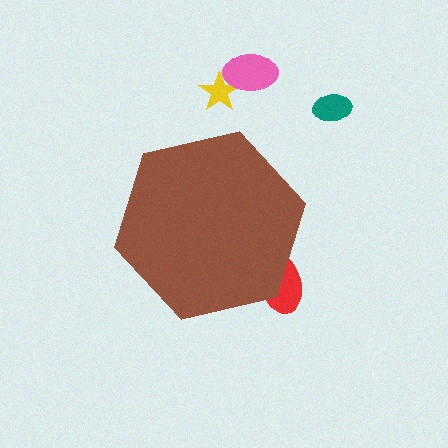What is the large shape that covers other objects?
A brown hexagon.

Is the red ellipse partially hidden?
Yes, the red ellipse is partially hidden behind the brown hexagon.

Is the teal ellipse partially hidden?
No, the teal ellipse is fully visible.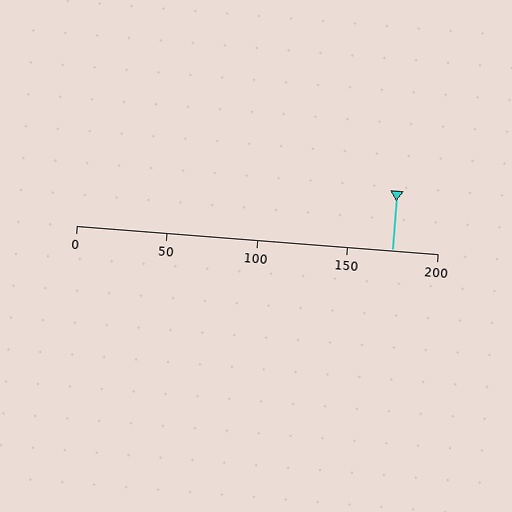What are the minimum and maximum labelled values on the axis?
The axis runs from 0 to 200.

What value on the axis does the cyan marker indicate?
The marker indicates approximately 175.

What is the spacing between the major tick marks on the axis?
The major ticks are spaced 50 apart.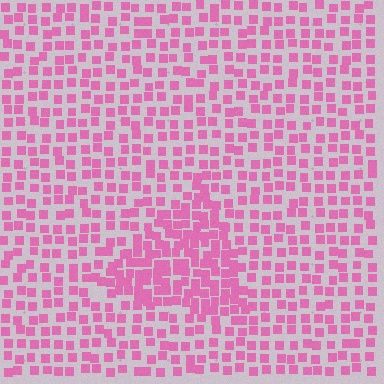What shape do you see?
I see a triangle.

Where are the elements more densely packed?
The elements are more densely packed inside the triangle boundary.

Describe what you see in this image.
The image contains small pink elements arranged at two different densities. A triangle-shaped region is visible where the elements are more densely packed than the surrounding area.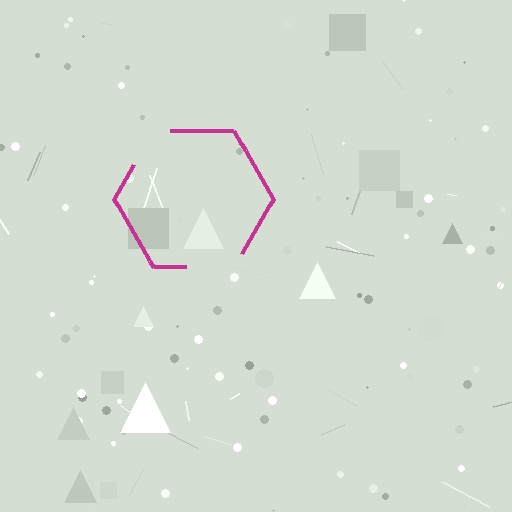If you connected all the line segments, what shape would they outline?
They would outline a hexagon.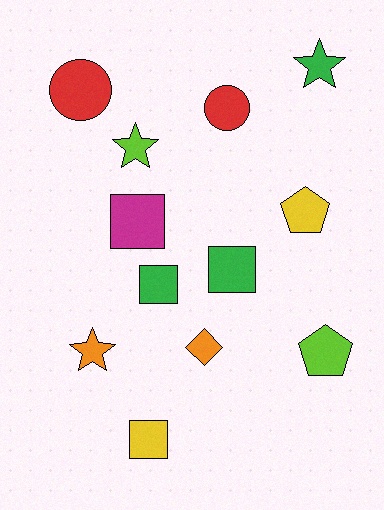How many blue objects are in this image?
There are no blue objects.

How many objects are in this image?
There are 12 objects.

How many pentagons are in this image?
There are 2 pentagons.